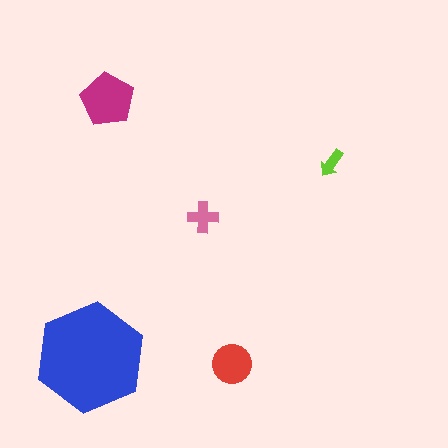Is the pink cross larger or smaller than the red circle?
Smaller.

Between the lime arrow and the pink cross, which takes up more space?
The pink cross.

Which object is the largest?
The blue hexagon.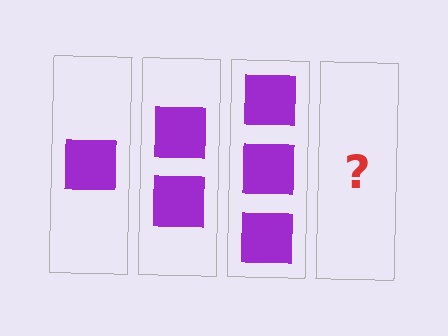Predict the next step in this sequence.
The next step is 4 squares.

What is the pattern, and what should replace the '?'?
The pattern is that each step adds one more square. The '?' should be 4 squares.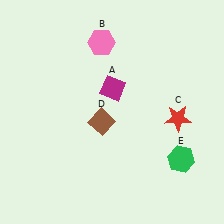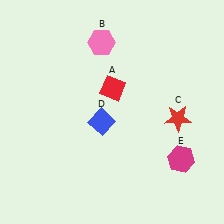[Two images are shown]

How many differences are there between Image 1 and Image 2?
There are 3 differences between the two images.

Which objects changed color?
A changed from magenta to red. D changed from brown to blue. E changed from green to magenta.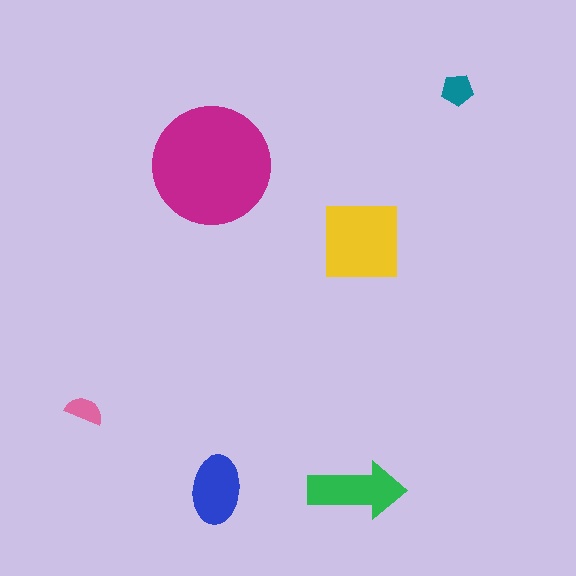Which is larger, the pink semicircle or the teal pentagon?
The teal pentagon.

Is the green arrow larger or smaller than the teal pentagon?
Larger.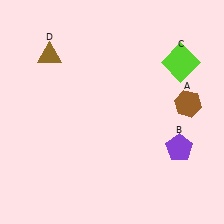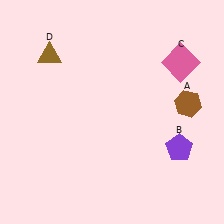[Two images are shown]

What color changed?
The square (C) changed from lime in Image 1 to pink in Image 2.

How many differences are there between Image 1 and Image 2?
There is 1 difference between the two images.